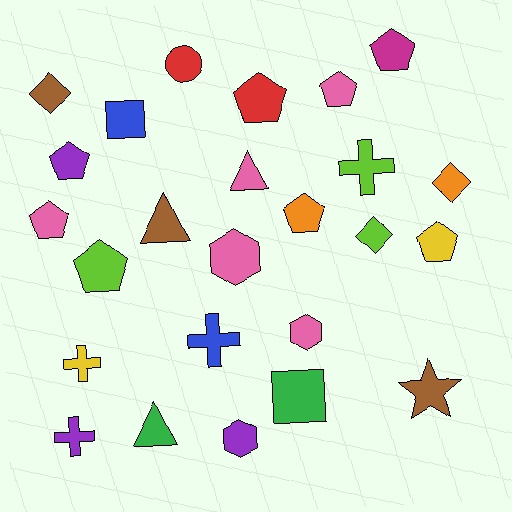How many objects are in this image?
There are 25 objects.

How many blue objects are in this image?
There are 2 blue objects.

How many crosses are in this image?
There are 4 crosses.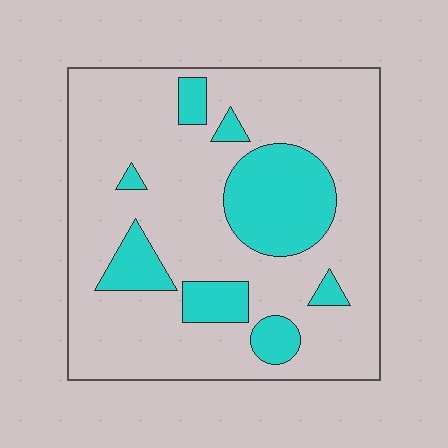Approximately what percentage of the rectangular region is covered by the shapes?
Approximately 20%.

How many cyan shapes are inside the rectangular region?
8.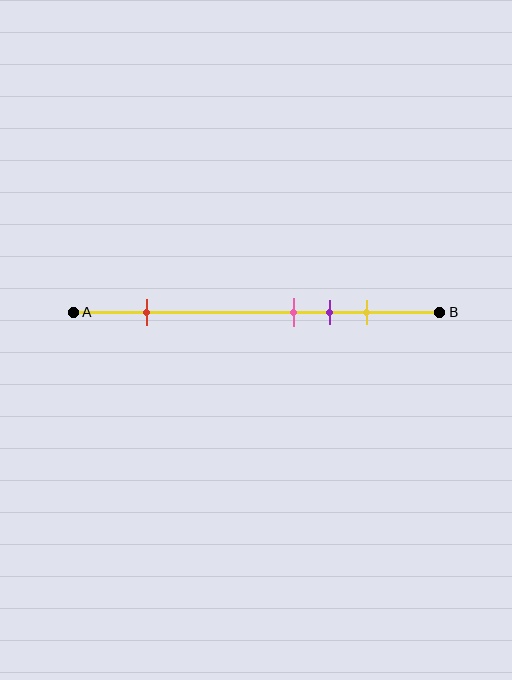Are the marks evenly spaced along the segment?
No, the marks are not evenly spaced.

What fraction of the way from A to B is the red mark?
The red mark is approximately 20% (0.2) of the way from A to B.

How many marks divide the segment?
There are 4 marks dividing the segment.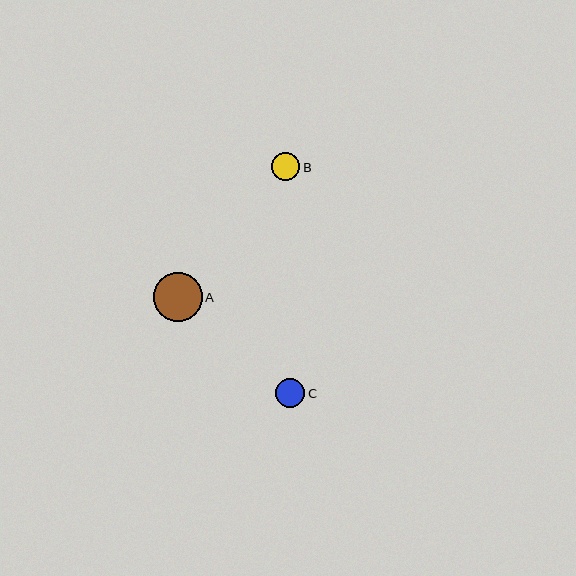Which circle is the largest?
Circle A is the largest with a size of approximately 49 pixels.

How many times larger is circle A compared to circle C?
Circle A is approximately 1.7 times the size of circle C.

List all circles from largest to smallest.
From largest to smallest: A, C, B.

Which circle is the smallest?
Circle B is the smallest with a size of approximately 28 pixels.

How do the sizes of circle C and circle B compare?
Circle C and circle B are approximately the same size.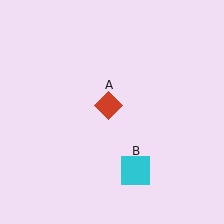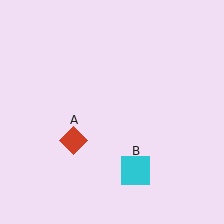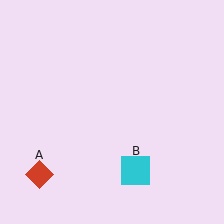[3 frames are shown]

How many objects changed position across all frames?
1 object changed position: red diamond (object A).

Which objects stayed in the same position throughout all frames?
Cyan square (object B) remained stationary.